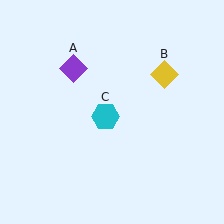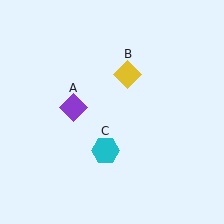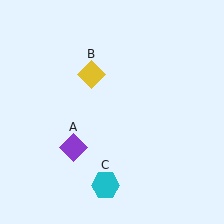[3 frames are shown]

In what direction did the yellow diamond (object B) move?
The yellow diamond (object B) moved left.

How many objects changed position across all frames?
3 objects changed position: purple diamond (object A), yellow diamond (object B), cyan hexagon (object C).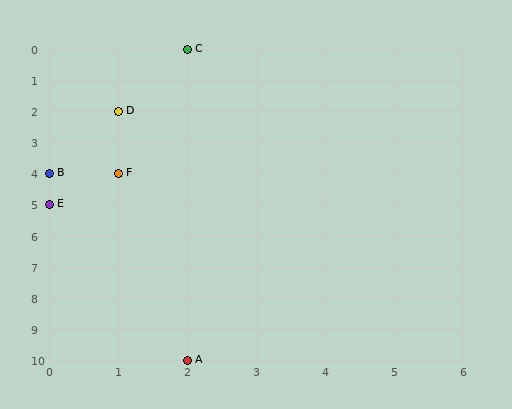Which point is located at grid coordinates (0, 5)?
Point E is at (0, 5).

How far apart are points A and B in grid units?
Points A and B are 2 columns and 6 rows apart (about 6.3 grid units diagonally).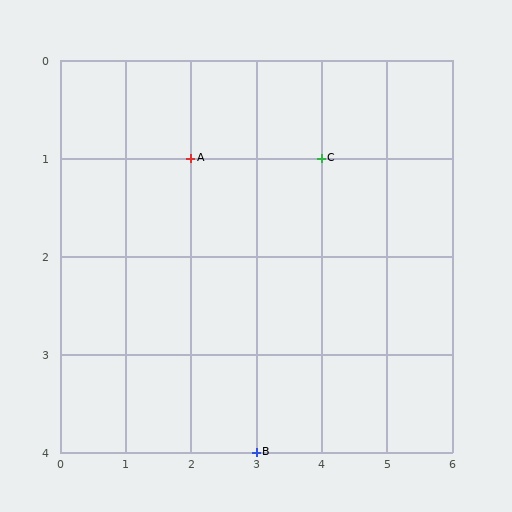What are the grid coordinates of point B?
Point B is at grid coordinates (3, 4).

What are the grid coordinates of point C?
Point C is at grid coordinates (4, 1).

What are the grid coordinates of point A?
Point A is at grid coordinates (2, 1).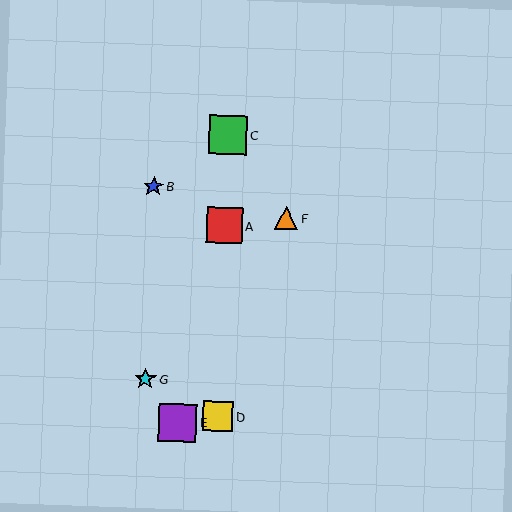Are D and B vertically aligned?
No, D is at x≈217 and B is at x≈153.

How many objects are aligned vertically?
3 objects (A, C, D) are aligned vertically.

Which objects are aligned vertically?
Objects A, C, D are aligned vertically.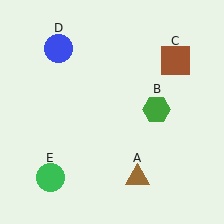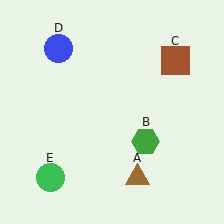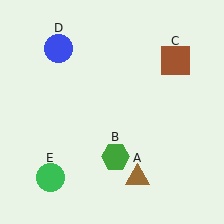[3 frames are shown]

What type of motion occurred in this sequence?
The green hexagon (object B) rotated clockwise around the center of the scene.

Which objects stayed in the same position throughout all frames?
Brown triangle (object A) and brown square (object C) and blue circle (object D) and green circle (object E) remained stationary.